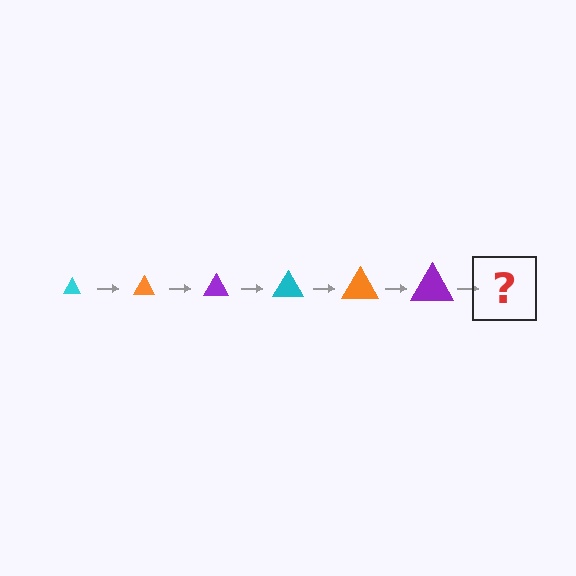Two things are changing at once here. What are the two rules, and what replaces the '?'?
The two rules are that the triangle grows larger each step and the color cycles through cyan, orange, and purple. The '?' should be a cyan triangle, larger than the previous one.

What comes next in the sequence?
The next element should be a cyan triangle, larger than the previous one.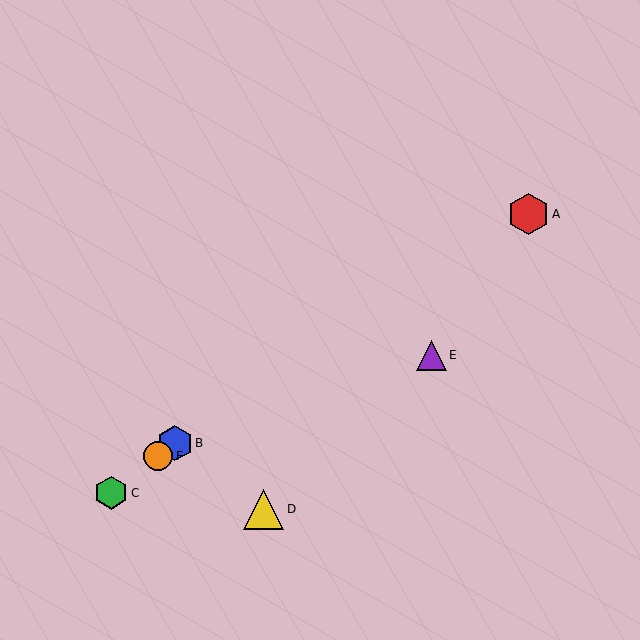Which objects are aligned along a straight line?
Objects B, C, F are aligned along a straight line.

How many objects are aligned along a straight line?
3 objects (B, C, F) are aligned along a straight line.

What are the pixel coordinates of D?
Object D is at (264, 509).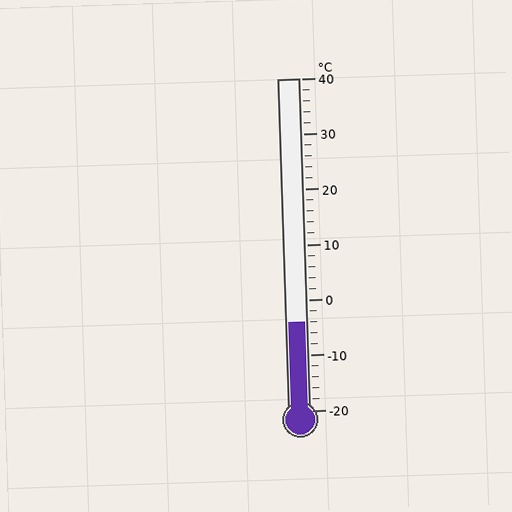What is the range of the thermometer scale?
The thermometer scale ranges from -20°C to 40°C.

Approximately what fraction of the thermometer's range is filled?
The thermometer is filled to approximately 25% of its range.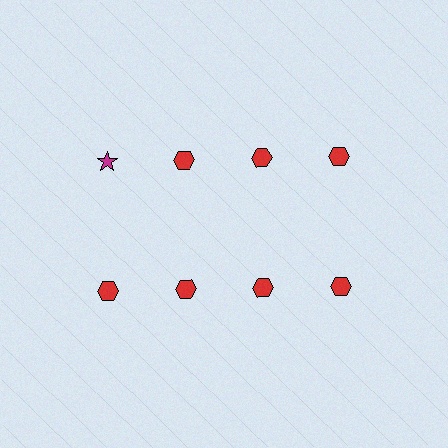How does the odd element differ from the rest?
It differs in both color (magenta instead of red) and shape (star instead of hexagon).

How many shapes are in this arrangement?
There are 8 shapes arranged in a grid pattern.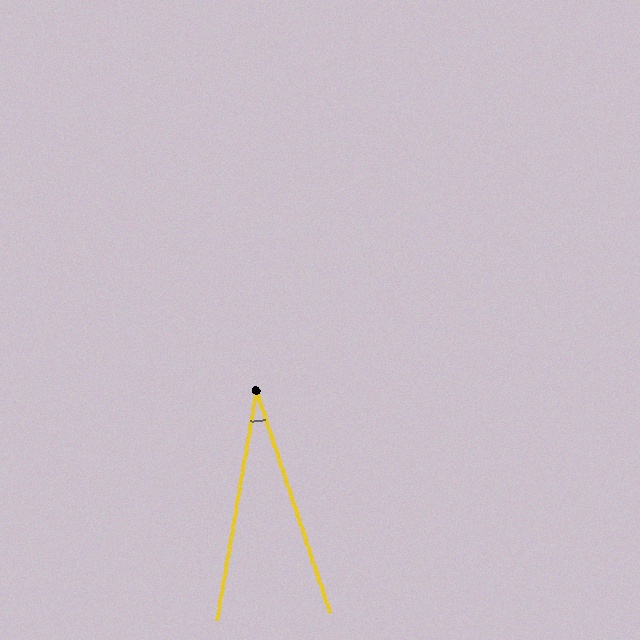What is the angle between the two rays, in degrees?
Approximately 28 degrees.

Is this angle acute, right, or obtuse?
It is acute.